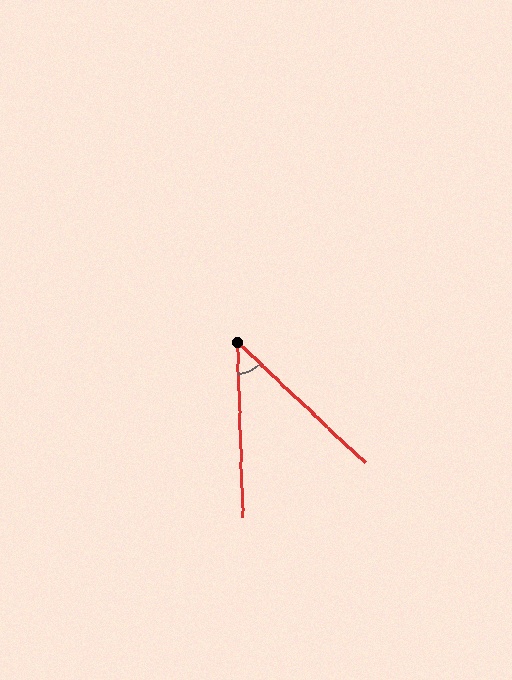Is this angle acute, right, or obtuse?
It is acute.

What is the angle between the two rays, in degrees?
Approximately 45 degrees.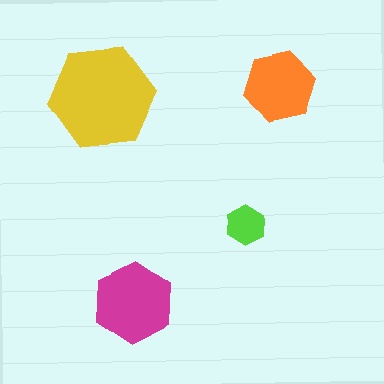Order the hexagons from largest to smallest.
the yellow one, the magenta one, the orange one, the lime one.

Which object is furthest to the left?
The yellow hexagon is leftmost.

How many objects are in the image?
There are 4 objects in the image.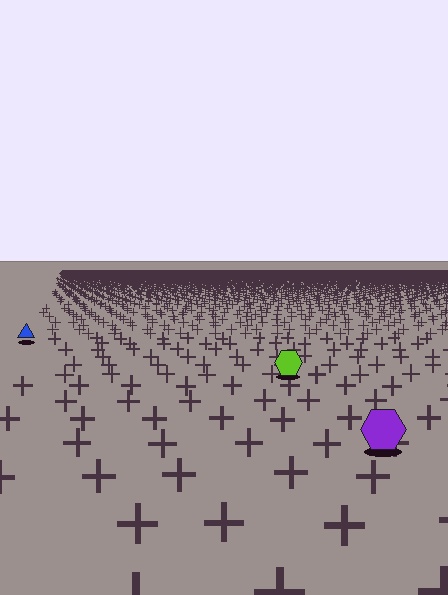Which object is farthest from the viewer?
The blue triangle is farthest from the viewer. It appears smaller and the ground texture around it is denser.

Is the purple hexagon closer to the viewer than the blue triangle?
Yes. The purple hexagon is closer — you can tell from the texture gradient: the ground texture is coarser near it.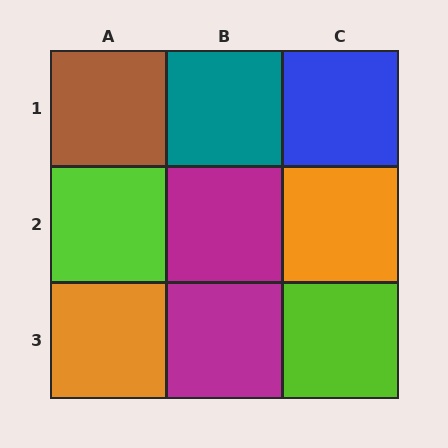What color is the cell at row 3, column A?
Orange.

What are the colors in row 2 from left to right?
Lime, magenta, orange.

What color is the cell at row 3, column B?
Magenta.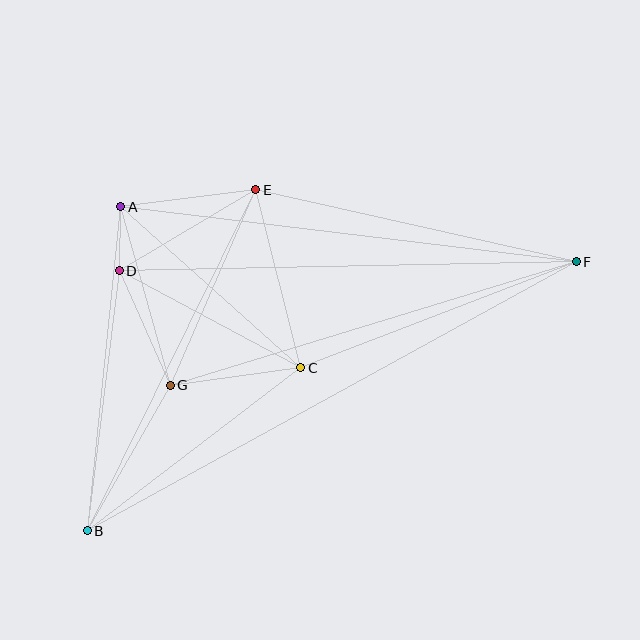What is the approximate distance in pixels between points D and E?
The distance between D and E is approximately 159 pixels.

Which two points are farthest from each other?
Points B and F are farthest from each other.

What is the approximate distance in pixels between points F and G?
The distance between F and G is approximately 424 pixels.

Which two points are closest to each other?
Points A and D are closest to each other.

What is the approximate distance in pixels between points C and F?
The distance between C and F is approximately 295 pixels.